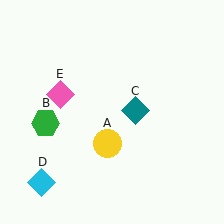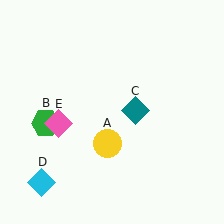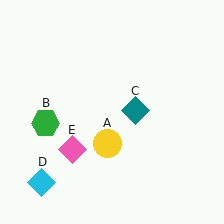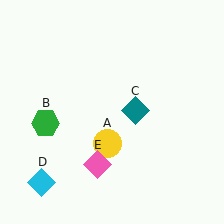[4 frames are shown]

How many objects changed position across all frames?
1 object changed position: pink diamond (object E).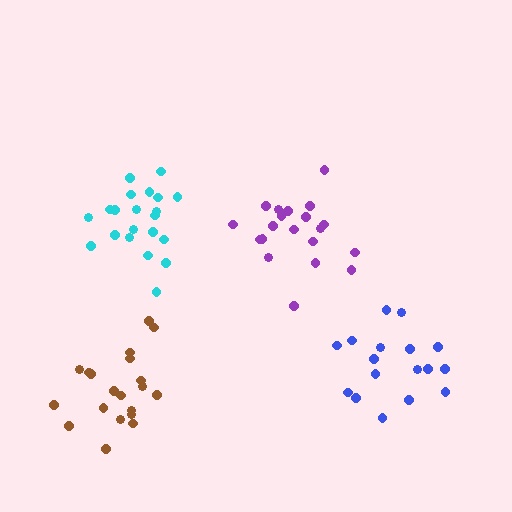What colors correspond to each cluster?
The clusters are colored: brown, purple, blue, cyan.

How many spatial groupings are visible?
There are 4 spatial groupings.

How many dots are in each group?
Group 1: 20 dots, Group 2: 20 dots, Group 3: 17 dots, Group 4: 21 dots (78 total).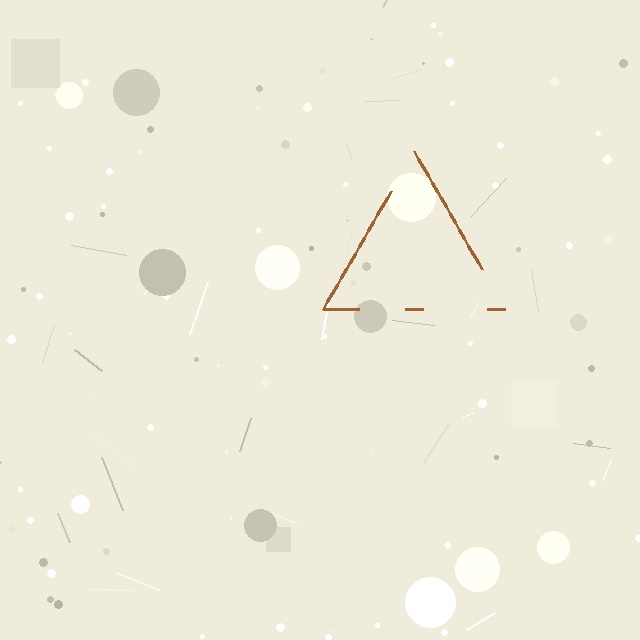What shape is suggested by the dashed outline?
The dashed outline suggests a triangle.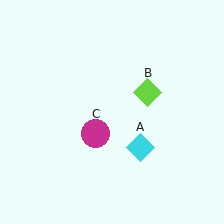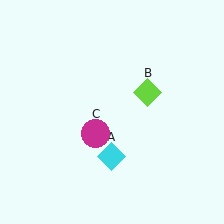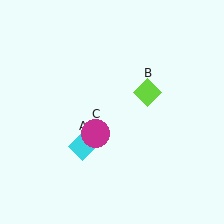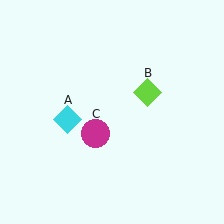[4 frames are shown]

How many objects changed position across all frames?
1 object changed position: cyan diamond (object A).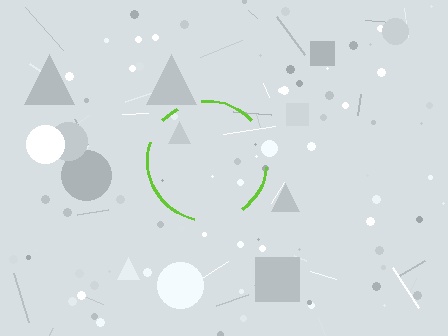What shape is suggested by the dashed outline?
The dashed outline suggests a circle.